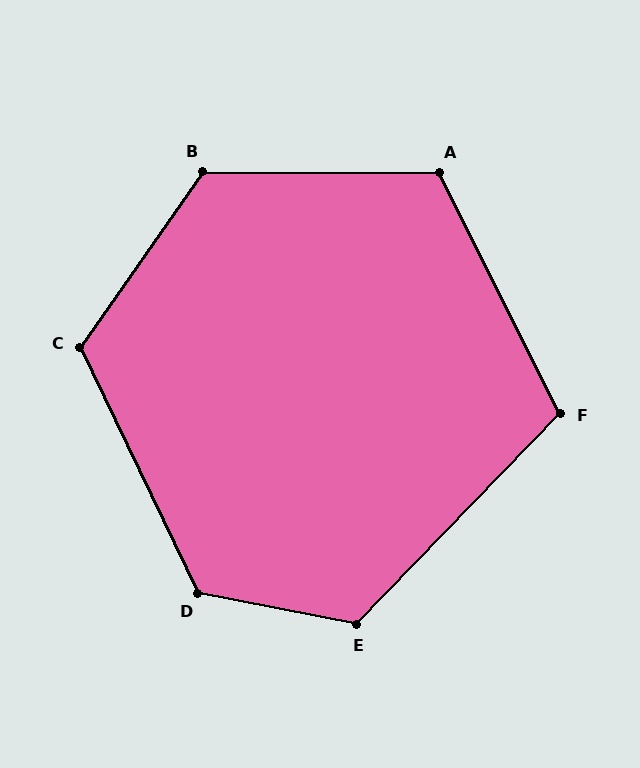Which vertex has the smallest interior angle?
F, at approximately 109 degrees.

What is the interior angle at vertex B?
Approximately 125 degrees (obtuse).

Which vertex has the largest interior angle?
D, at approximately 126 degrees.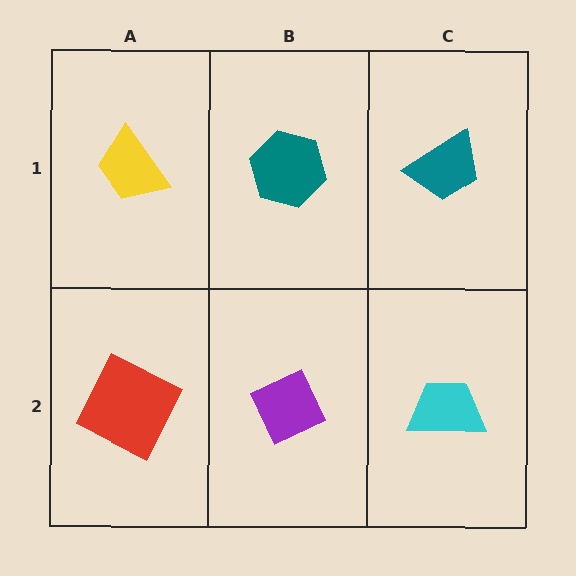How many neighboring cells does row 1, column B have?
3.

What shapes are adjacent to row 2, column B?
A teal hexagon (row 1, column B), a red square (row 2, column A), a cyan trapezoid (row 2, column C).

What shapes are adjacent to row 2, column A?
A yellow trapezoid (row 1, column A), a purple diamond (row 2, column B).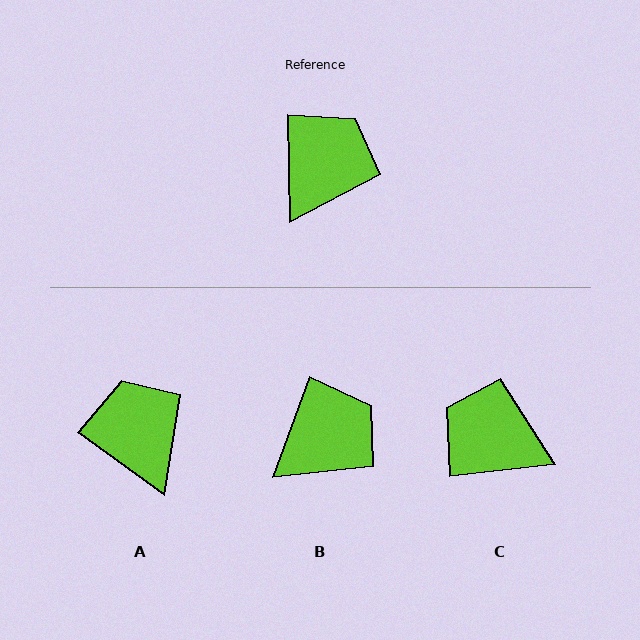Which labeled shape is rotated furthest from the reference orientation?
C, about 95 degrees away.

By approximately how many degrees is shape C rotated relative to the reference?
Approximately 95 degrees counter-clockwise.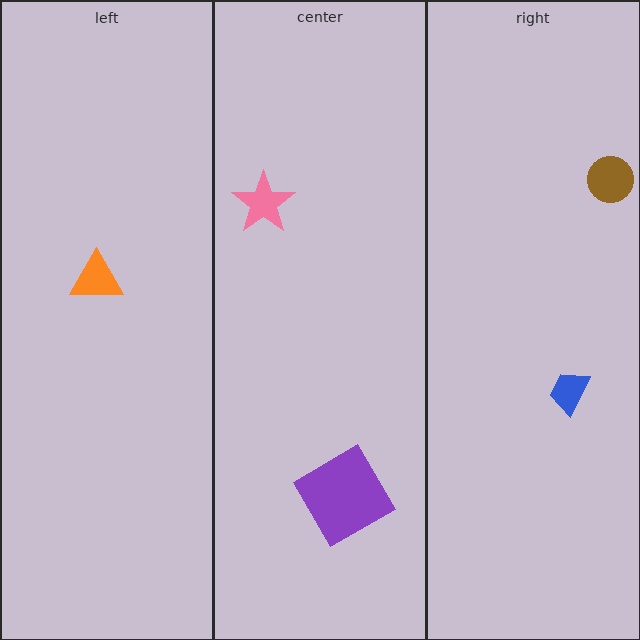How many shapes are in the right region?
2.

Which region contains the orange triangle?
The left region.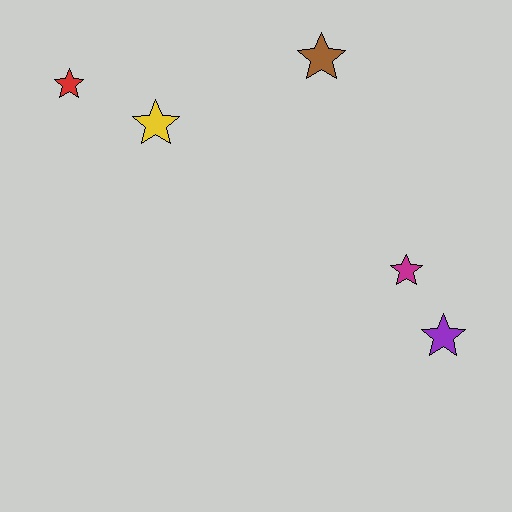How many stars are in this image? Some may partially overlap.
There are 5 stars.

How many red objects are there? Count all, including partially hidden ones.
There is 1 red object.